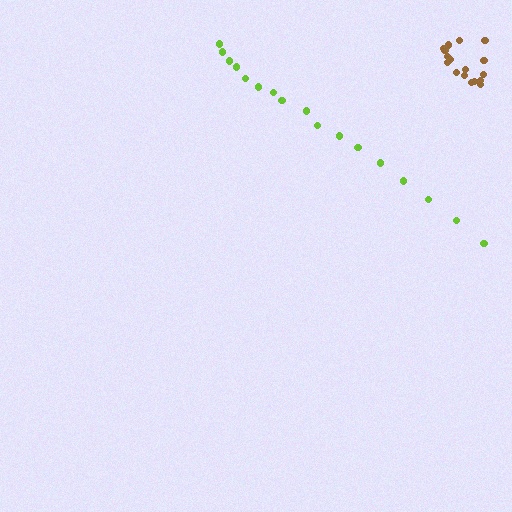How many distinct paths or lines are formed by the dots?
There are 2 distinct paths.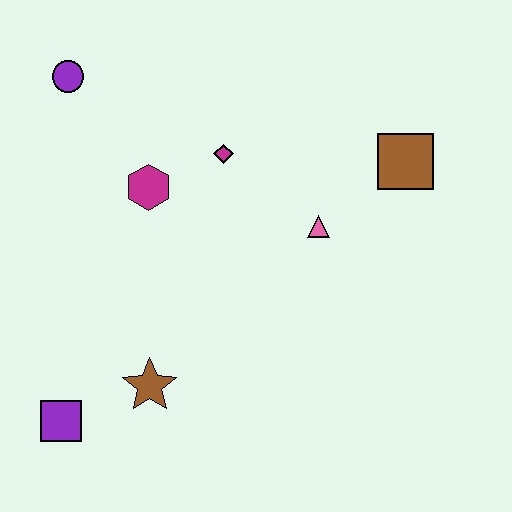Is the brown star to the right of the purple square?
Yes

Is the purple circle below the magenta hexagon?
No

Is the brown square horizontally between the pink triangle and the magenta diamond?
No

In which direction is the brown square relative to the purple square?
The brown square is to the right of the purple square.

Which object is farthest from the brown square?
The purple square is farthest from the brown square.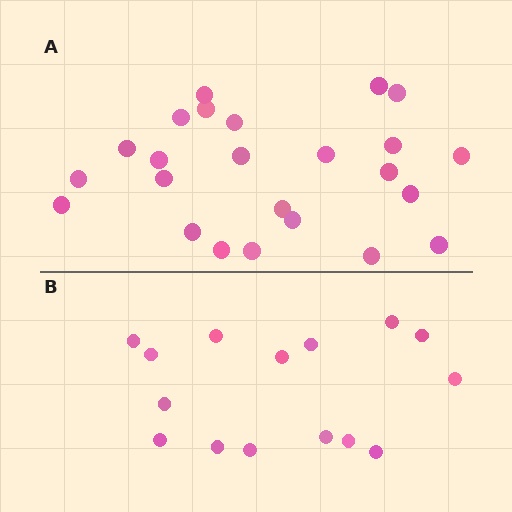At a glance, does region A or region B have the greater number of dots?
Region A (the top region) has more dots.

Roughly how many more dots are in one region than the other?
Region A has roughly 8 or so more dots than region B.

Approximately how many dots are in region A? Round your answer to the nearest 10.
About 20 dots. (The exact count is 24, which rounds to 20.)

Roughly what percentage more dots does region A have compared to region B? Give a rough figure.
About 60% more.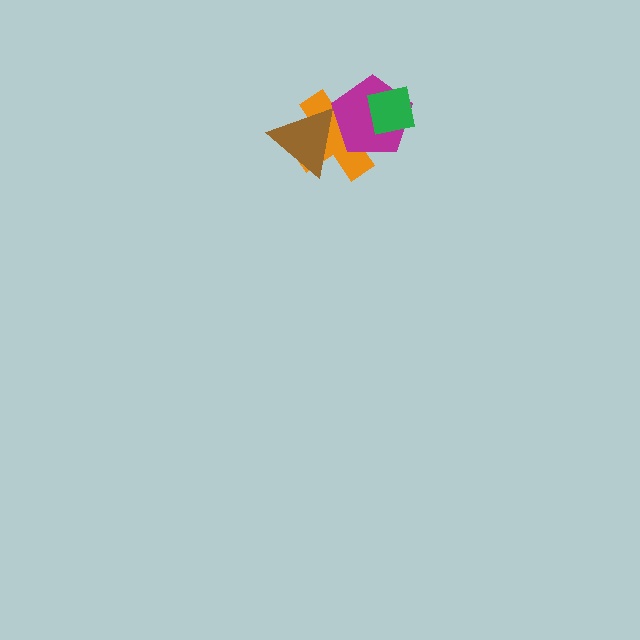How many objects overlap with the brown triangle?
2 objects overlap with the brown triangle.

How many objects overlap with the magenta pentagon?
3 objects overlap with the magenta pentagon.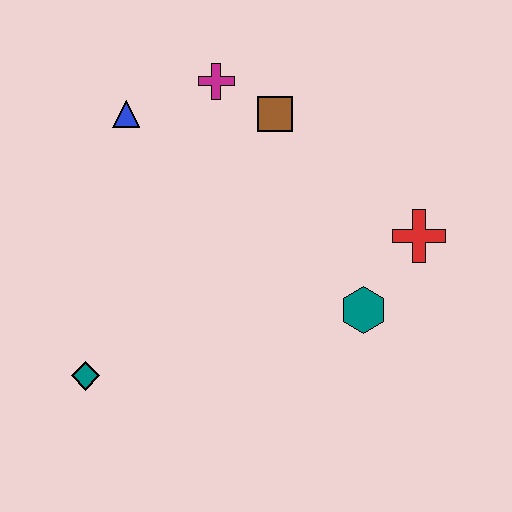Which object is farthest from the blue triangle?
The red cross is farthest from the blue triangle.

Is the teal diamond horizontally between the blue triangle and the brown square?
No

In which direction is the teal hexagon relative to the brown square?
The teal hexagon is below the brown square.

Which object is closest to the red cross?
The teal hexagon is closest to the red cross.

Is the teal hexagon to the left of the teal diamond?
No